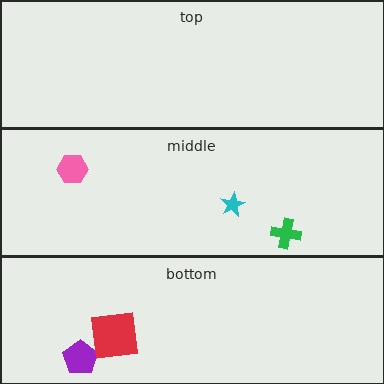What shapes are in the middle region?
The pink hexagon, the green cross, the cyan star.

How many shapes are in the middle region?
3.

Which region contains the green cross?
The middle region.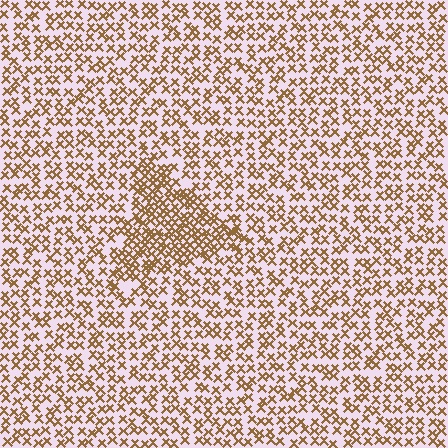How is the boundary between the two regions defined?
The boundary is defined by a change in element density (approximately 1.9x ratio). All elements are the same color, size, and shape.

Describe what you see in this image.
The image contains small brown elements arranged at two different densities. A triangle-shaped region is visible where the elements are more densely packed than the surrounding area.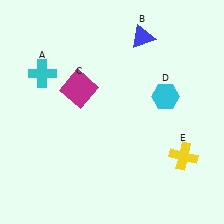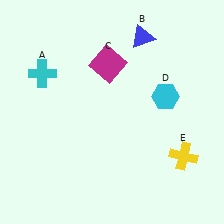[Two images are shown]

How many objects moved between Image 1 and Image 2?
1 object moved between the two images.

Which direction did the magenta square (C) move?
The magenta square (C) moved right.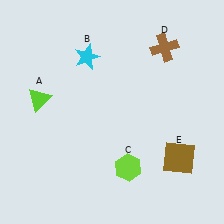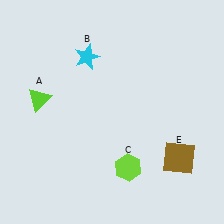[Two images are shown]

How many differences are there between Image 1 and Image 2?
There is 1 difference between the two images.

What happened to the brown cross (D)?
The brown cross (D) was removed in Image 2. It was in the top-right area of Image 1.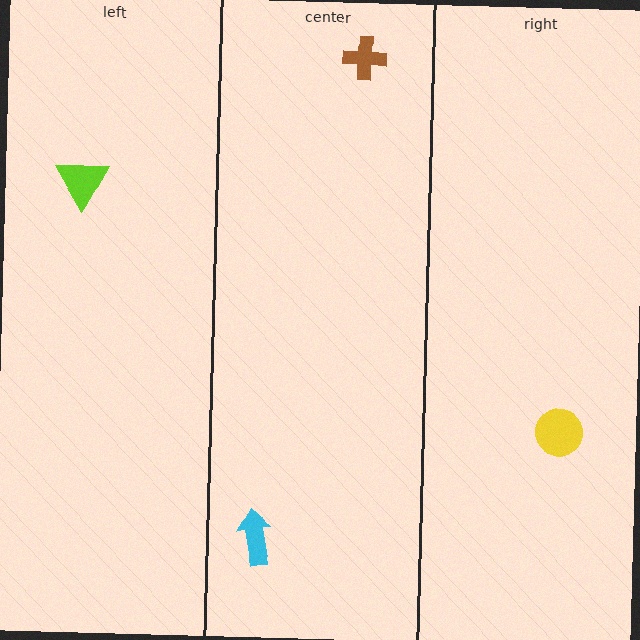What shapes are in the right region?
The yellow circle.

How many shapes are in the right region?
1.